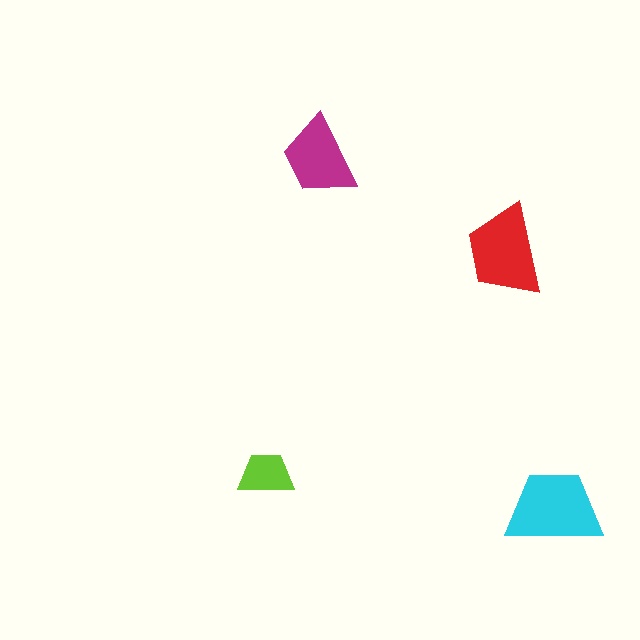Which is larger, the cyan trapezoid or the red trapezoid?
The cyan one.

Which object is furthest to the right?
The cyan trapezoid is rightmost.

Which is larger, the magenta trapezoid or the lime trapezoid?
The magenta one.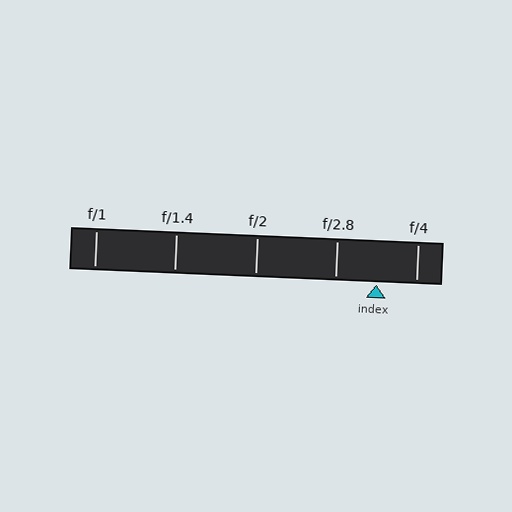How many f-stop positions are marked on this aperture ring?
There are 5 f-stop positions marked.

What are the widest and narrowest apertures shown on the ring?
The widest aperture shown is f/1 and the narrowest is f/4.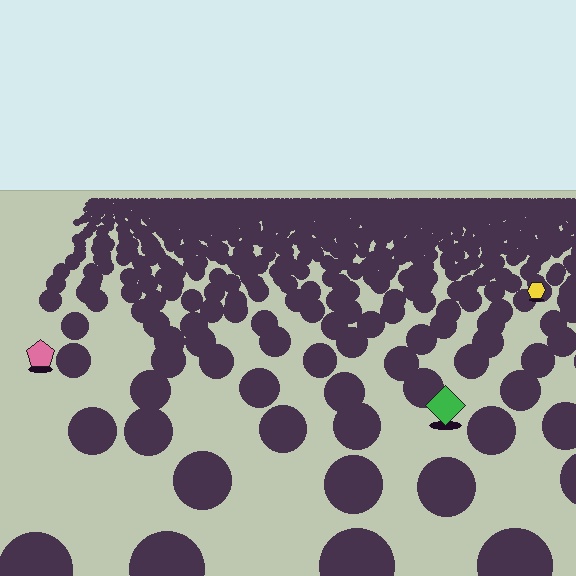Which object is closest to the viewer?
The green diamond is closest. The texture marks near it are larger and more spread out.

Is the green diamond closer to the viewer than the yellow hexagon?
Yes. The green diamond is closer — you can tell from the texture gradient: the ground texture is coarser near it.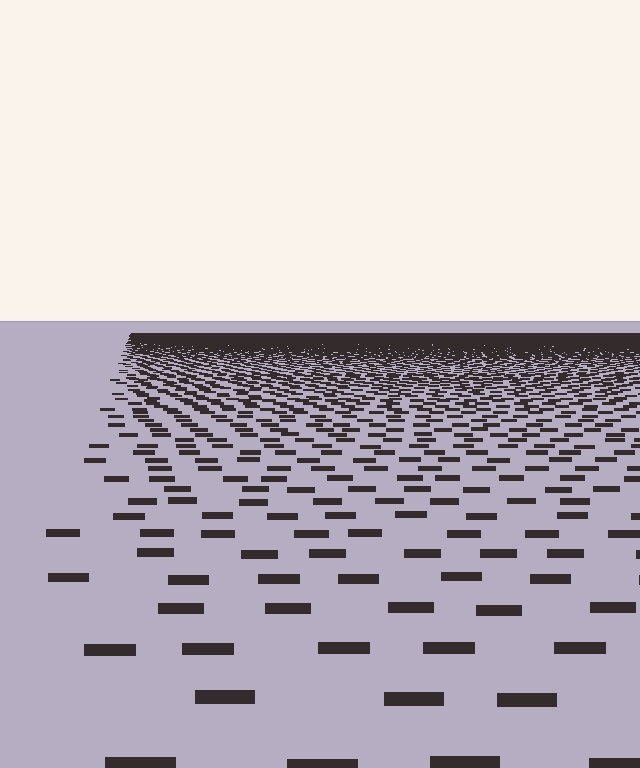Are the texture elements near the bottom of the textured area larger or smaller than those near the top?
Larger. Near the bottom, elements are closer to the viewer and appear at a bigger on-screen size.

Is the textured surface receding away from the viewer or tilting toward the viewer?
The surface is receding away from the viewer. Texture elements get smaller and denser toward the top.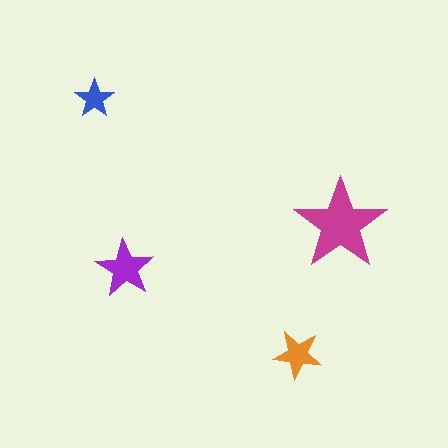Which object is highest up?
The blue star is topmost.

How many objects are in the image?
There are 4 objects in the image.